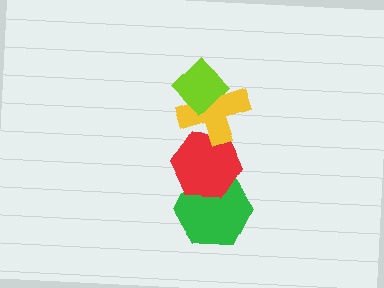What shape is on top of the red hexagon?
The yellow cross is on top of the red hexagon.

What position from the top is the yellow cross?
The yellow cross is 2nd from the top.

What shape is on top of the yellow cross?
The lime diamond is on top of the yellow cross.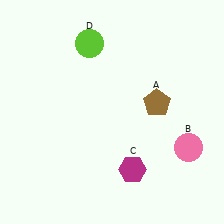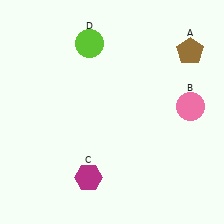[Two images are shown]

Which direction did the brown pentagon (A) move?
The brown pentagon (A) moved up.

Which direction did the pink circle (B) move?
The pink circle (B) moved up.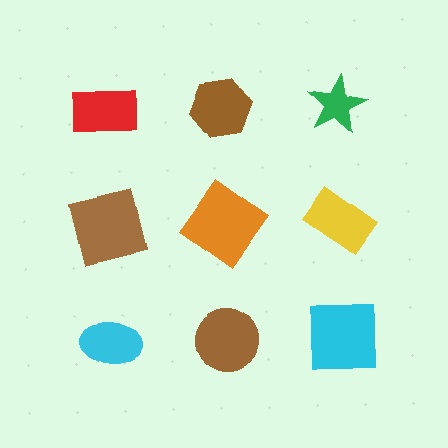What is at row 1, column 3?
A green star.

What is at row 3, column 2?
A brown circle.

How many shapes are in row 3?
3 shapes.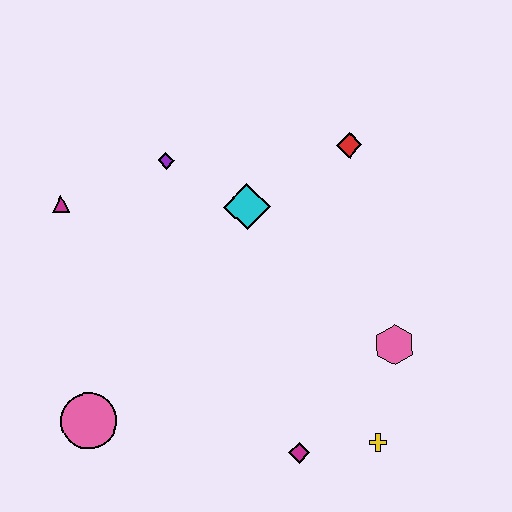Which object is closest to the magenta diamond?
The yellow cross is closest to the magenta diamond.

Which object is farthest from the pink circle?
The red diamond is farthest from the pink circle.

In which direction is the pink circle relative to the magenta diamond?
The pink circle is to the left of the magenta diamond.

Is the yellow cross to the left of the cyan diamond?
No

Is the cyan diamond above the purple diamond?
No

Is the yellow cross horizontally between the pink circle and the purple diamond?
No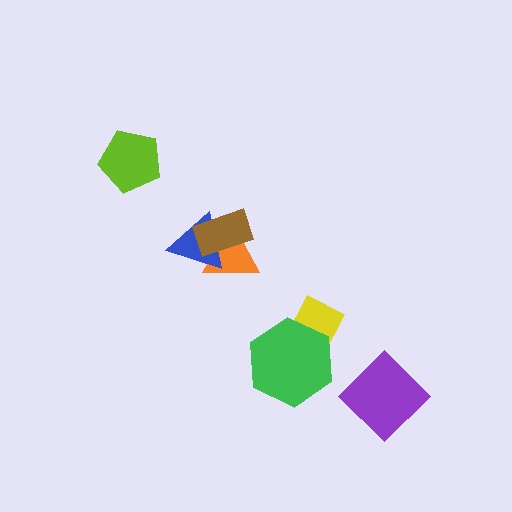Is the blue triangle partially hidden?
Yes, it is partially covered by another shape.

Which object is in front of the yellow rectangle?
The green hexagon is in front of the yellow rectangle.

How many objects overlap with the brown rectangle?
2 objects overlap with the brown rectangle.